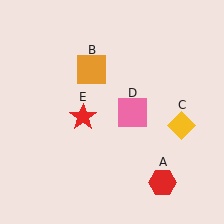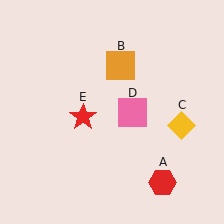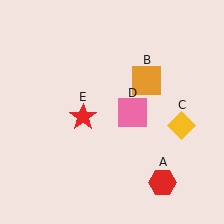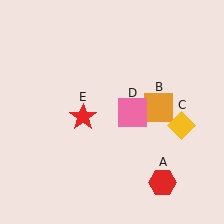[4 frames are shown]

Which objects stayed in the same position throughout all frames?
Red hexagon (object A) and yellow diamond (object C) and pink square (object D) and red star (object E) remained stationary.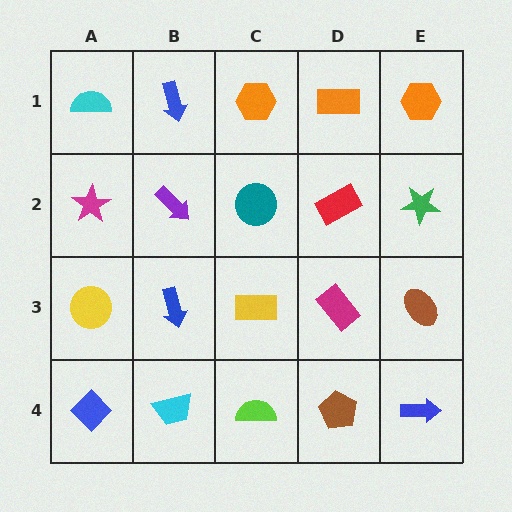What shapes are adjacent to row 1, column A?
A magenta star (row 2, column A), a blue arrow (row 1, column B).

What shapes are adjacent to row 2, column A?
A cyan semicircle (row 1, column A), a yellow circle (row 3, column A), a purple arrow (row 2, column B).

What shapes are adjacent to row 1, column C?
A teal circle (row 2, column C), a blue arrow (row 1, column B), an orange rectangle (row 1, column D).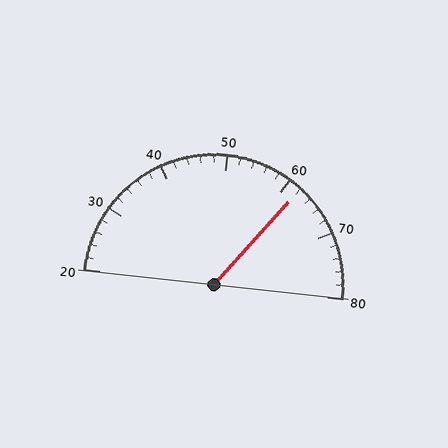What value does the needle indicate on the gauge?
The needle indicates approximately 62.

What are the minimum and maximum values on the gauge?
The gauge ranges from 20 to 80.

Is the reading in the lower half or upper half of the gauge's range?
The reading is in the upper half of the range (20 to 80).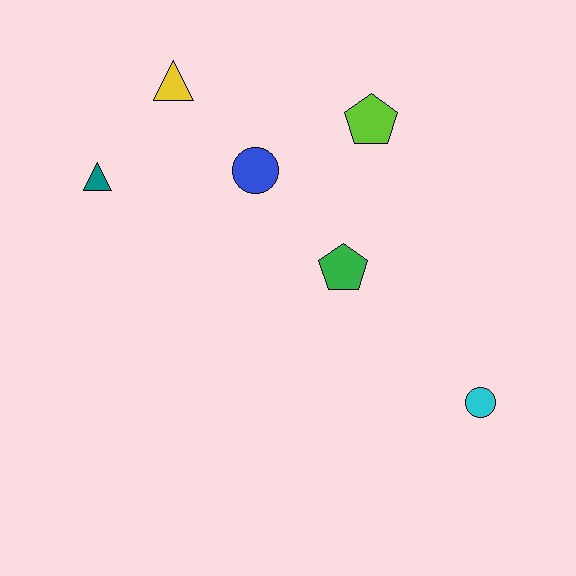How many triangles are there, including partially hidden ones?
There are 2 triangles.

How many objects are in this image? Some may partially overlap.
There are 6 objects.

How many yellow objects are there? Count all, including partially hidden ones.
There is 1 yellow object.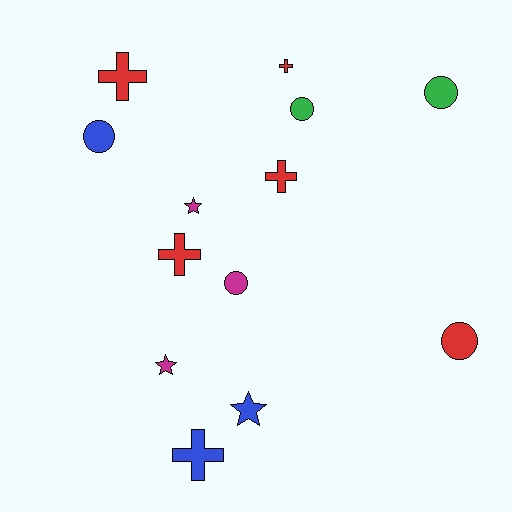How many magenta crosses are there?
There are no magenta crosses.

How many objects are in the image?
There are 13 objects.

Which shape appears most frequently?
Circle, with 5 objects.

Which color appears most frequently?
Red, with 5 objects.